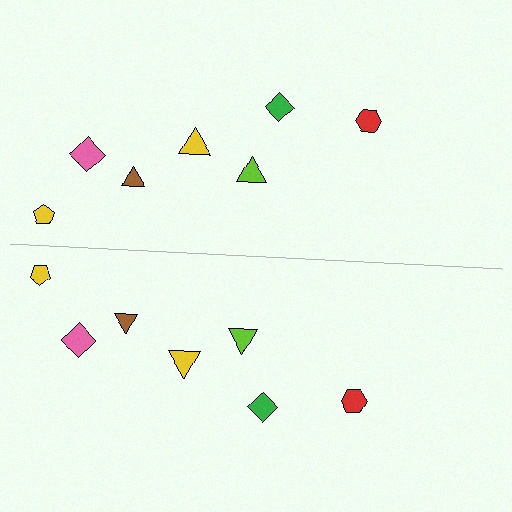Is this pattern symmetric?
Yes, this pattern has bilateral (reflection) symmetry.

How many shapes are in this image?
There are 14 shapes in this image.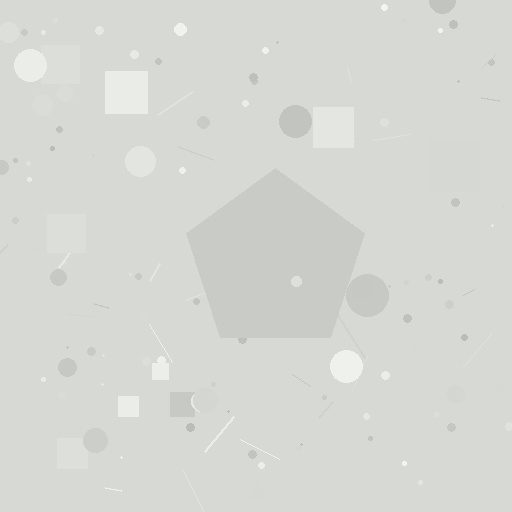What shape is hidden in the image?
A pentagon is hidden in the image.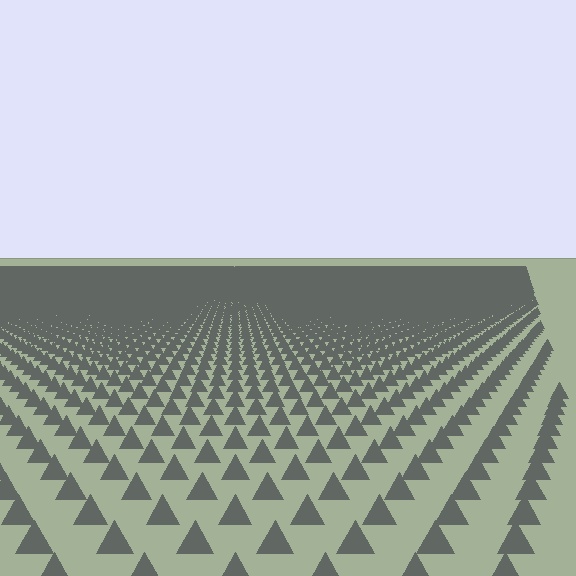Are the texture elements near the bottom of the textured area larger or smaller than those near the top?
Larger. Near the bottom, elements are closer to the viewer and appear at a bigger on-screen size.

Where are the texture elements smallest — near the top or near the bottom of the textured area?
Near the top.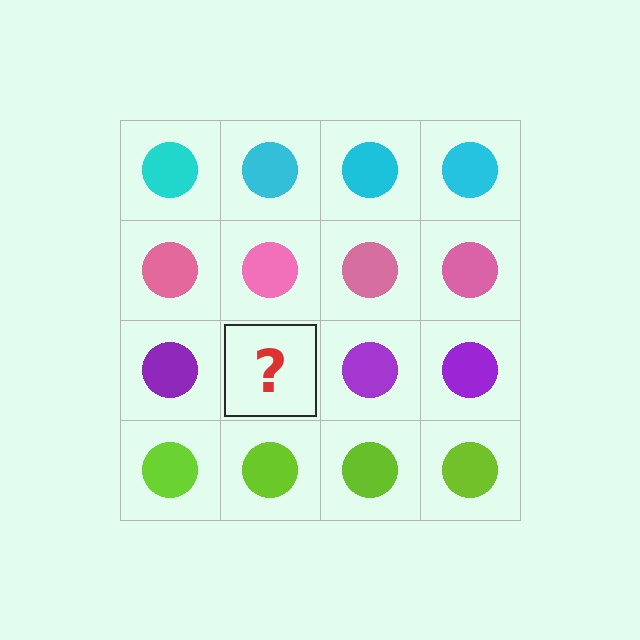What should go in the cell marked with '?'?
The missing cell should contain a purple circle.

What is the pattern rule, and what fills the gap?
The rule is that each row has a consistent color. The gap should be filled with a purple circle.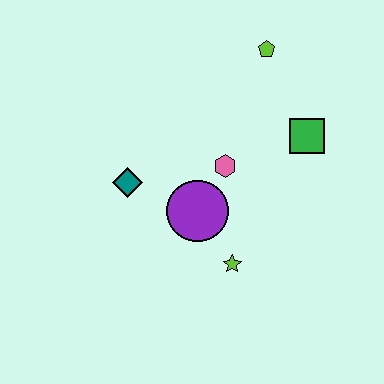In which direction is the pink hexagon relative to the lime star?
The pink hexagon is above the lime star.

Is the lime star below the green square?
Yes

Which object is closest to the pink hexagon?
The purple circle is closest to the pink hexagon.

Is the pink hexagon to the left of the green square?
Yes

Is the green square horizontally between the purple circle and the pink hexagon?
No